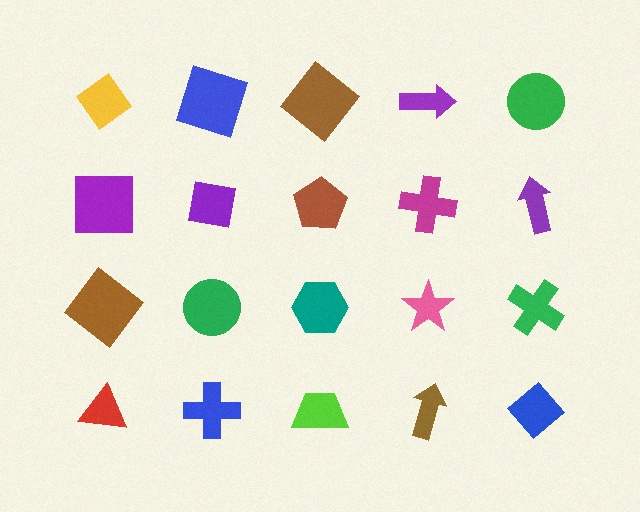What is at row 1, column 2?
A blue square.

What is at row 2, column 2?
A purple square.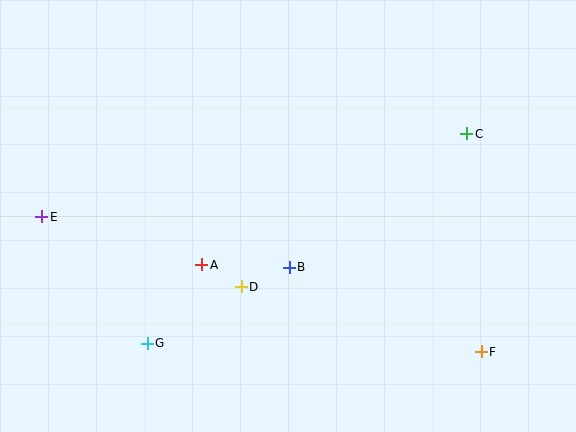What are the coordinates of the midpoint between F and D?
The midpoint between F and D is at (361, 319).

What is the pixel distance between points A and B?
The distance between A and B is 88 pixels.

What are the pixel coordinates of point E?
Point E is at (42, 217).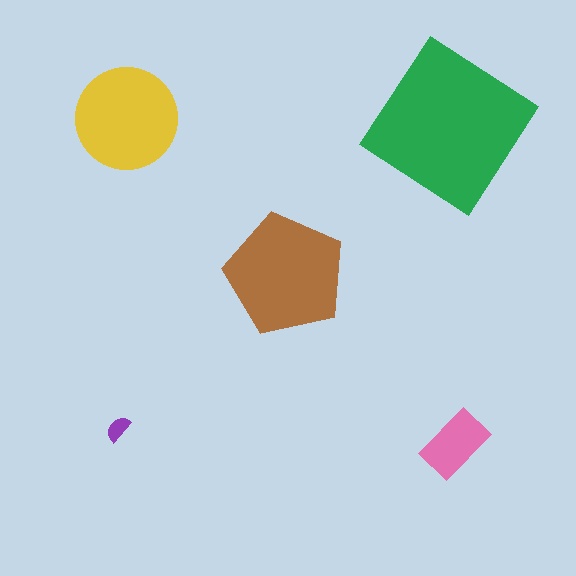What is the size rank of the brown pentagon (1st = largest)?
2nd.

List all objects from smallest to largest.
The purple semicircle, the pink rectangle, the yellow circle, the brown pentagon, the green diamond.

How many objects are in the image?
There are 5 objects in the image.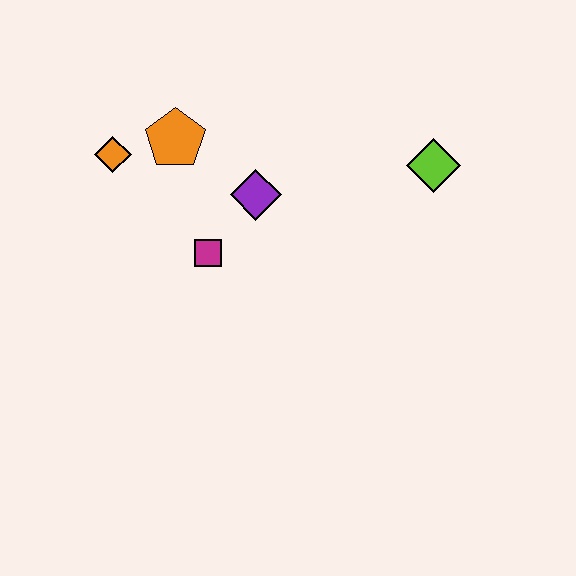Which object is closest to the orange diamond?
The orange pentagon is closest to the orange diamond.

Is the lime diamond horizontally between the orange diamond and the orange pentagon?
No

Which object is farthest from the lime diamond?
The orange diamond is farthest from the lime diamond.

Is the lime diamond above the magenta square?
Yes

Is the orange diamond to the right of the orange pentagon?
No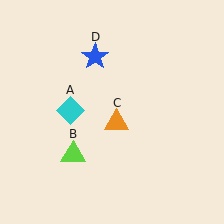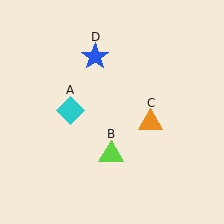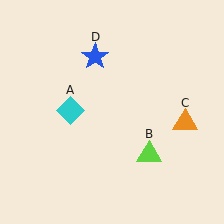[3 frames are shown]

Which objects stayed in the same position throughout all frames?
Cyan diamond (object A) and blue star (object D) remained stationary.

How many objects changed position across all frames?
2 objects changed position: lime triangle (object B), orange triangle (object C).